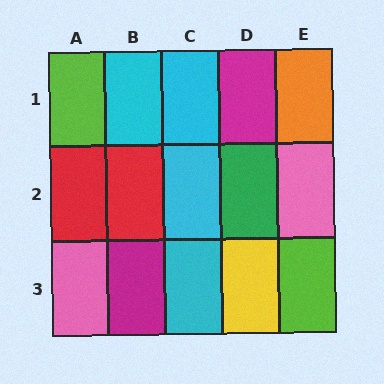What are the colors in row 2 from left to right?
Red, red, cyan, green, pink.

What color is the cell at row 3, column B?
Magenta.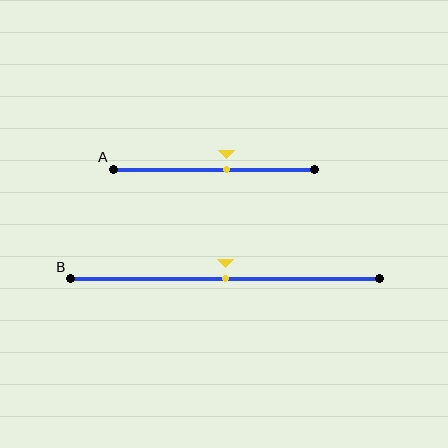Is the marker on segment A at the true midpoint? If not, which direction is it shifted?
No, the marker on segment A is shifted to the right by about 6% of the segment length.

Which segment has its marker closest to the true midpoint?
Segment B has its marker closest to the true midpoint.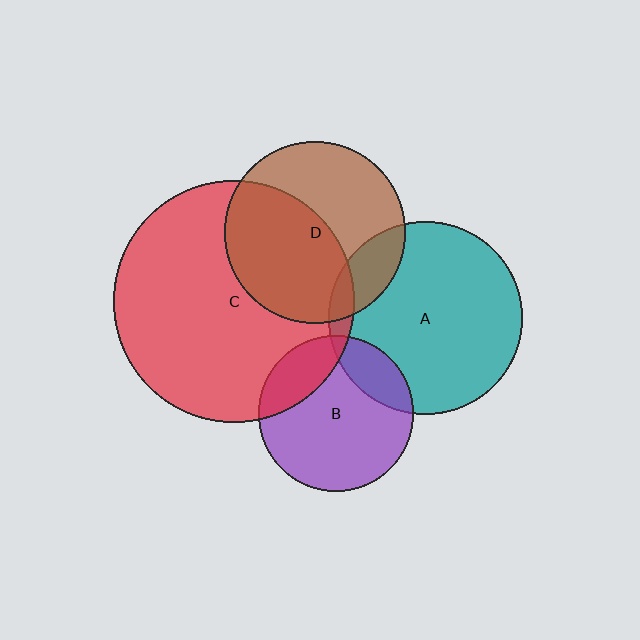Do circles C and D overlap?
Yes.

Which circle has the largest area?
Circle C (red).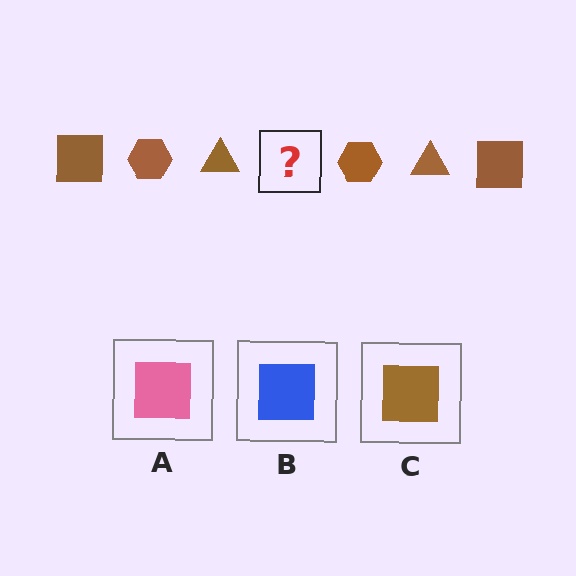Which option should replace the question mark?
Option C.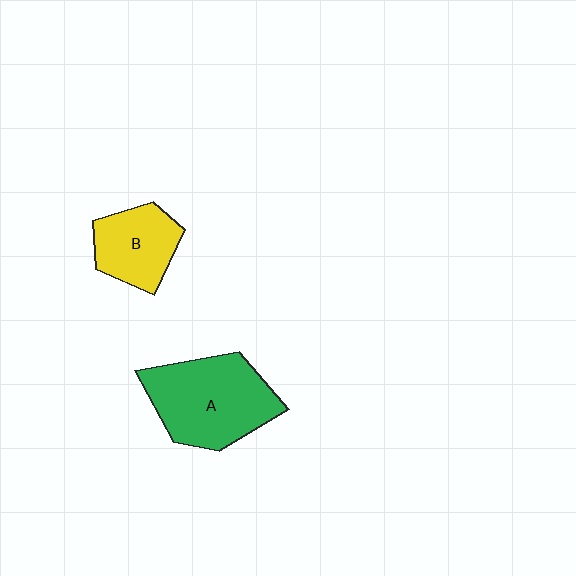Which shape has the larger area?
Shape A (green).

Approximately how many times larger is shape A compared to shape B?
Approximately 1.7 times.